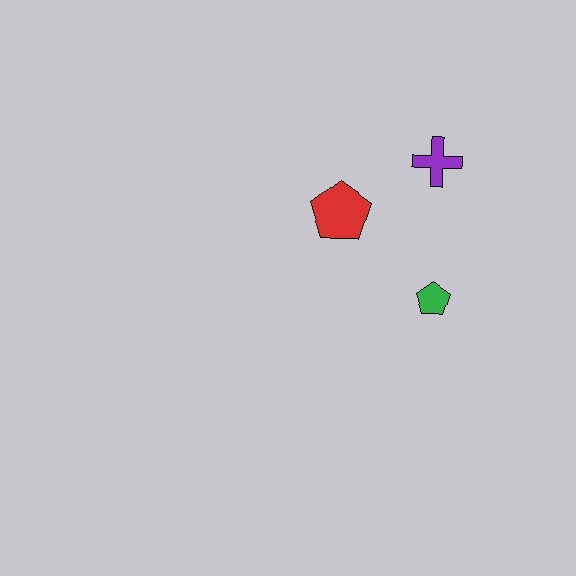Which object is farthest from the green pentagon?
The purple cross is farthest from the green pentagon.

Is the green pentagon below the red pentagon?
Yes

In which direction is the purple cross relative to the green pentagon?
The purple cross is above the green pentagon.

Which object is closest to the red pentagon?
The purple cross is closest to the red pentagon.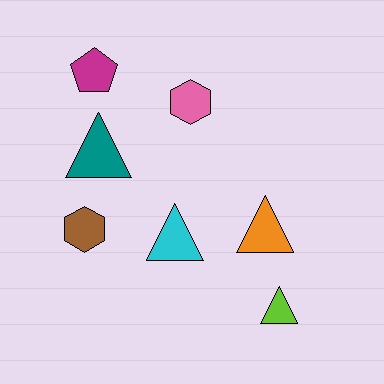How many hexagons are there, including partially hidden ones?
There are 2 hexagons.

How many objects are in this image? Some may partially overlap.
There are 7 objects.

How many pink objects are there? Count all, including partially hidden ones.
There is 1 pink object.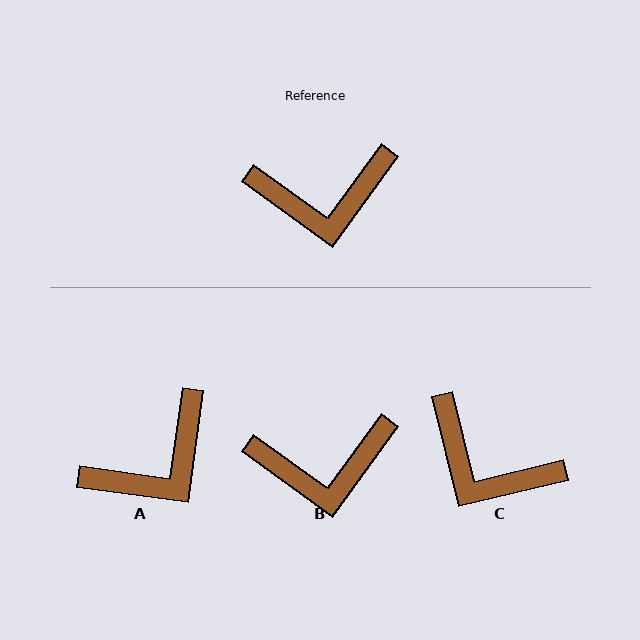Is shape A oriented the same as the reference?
No, it is off by about 28 degrees.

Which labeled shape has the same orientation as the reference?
B.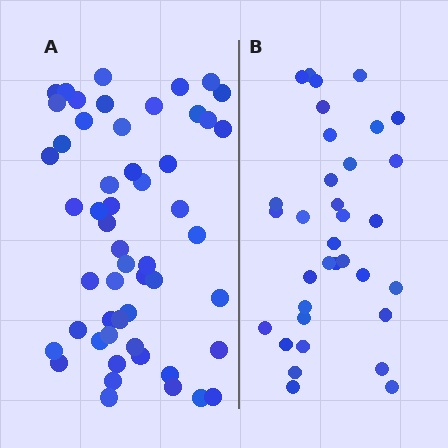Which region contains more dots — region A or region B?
Region A (the left region) has more dots.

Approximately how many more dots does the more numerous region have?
Region A has approximately 20 more dots than region B.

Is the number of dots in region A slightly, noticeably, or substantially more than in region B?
Region A has substantially more. The ratio is roughly 1.6 to 1.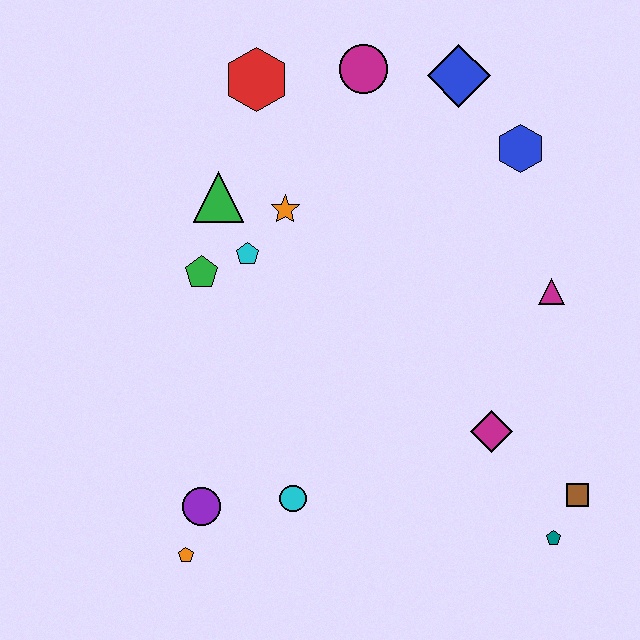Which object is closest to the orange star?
The cyan pentagon is closest to the orange star.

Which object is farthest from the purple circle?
The blue diamond is farthest from the purple circle.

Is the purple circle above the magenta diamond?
No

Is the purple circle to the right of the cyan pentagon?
No